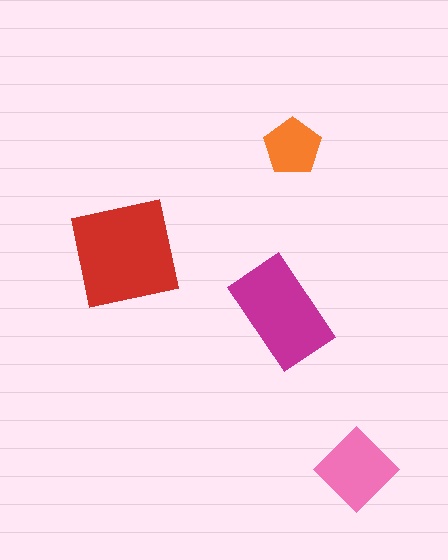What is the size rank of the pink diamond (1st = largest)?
3rd.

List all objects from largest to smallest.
The red square, the magenta rectangle, the pink diamond, the orange pentagon.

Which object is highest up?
The orange pentagon is topmost.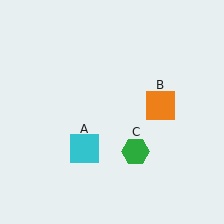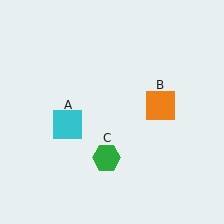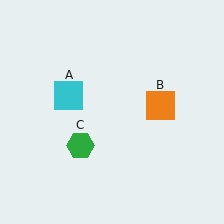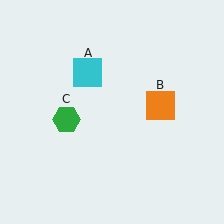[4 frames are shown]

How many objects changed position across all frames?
2 objects changed position: cyan square (object A), green hexagon (object C).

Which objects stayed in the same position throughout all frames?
Orange square (object B) remained stationary.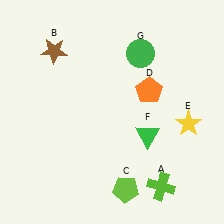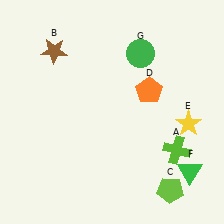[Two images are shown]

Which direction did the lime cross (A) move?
The lime cross (A) moved up.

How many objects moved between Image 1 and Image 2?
3 objects moved between the two images.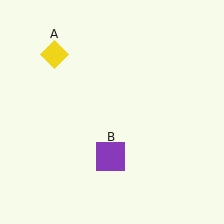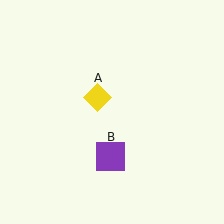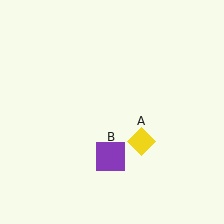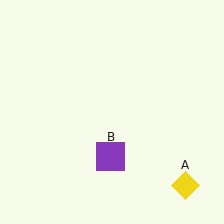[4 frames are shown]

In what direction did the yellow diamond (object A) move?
The yellow diamond (object A) moved down and to the right.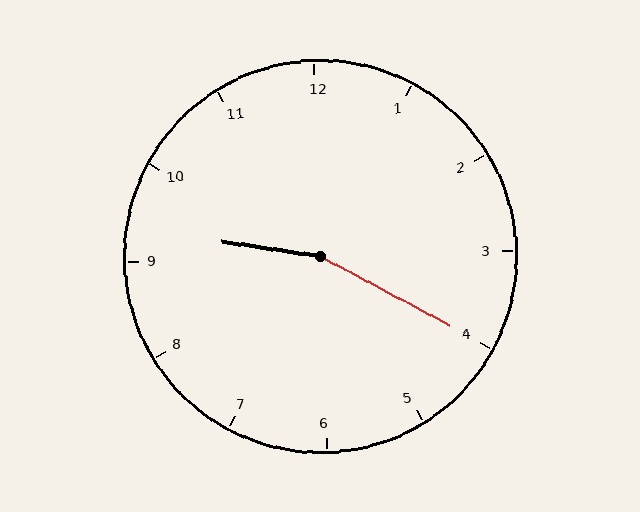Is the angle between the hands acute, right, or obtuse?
It is obtuse.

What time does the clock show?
9:20.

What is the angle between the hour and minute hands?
Approximately 160 degrees.